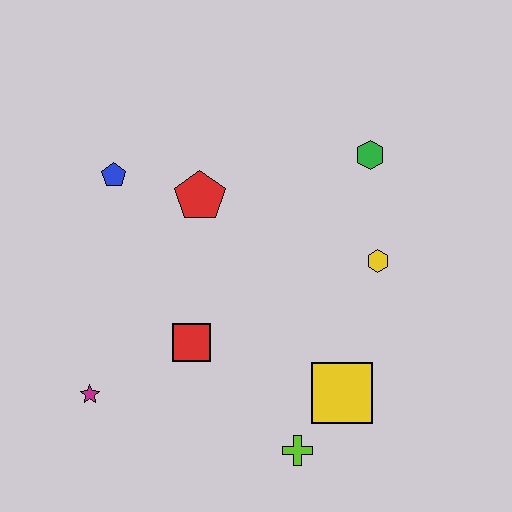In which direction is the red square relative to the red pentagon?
The red square is below the red pentagon.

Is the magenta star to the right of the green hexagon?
No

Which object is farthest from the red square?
The green hexagon is farthest from the red square.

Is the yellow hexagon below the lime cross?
No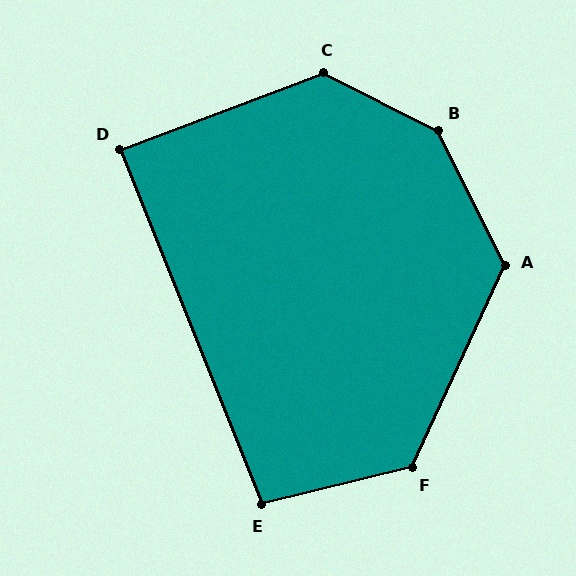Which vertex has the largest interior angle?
B, at approximately 143 degrees.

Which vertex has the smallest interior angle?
D, at approximately 89 degrees.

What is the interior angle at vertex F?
Approximately 128 degrees (obtuse).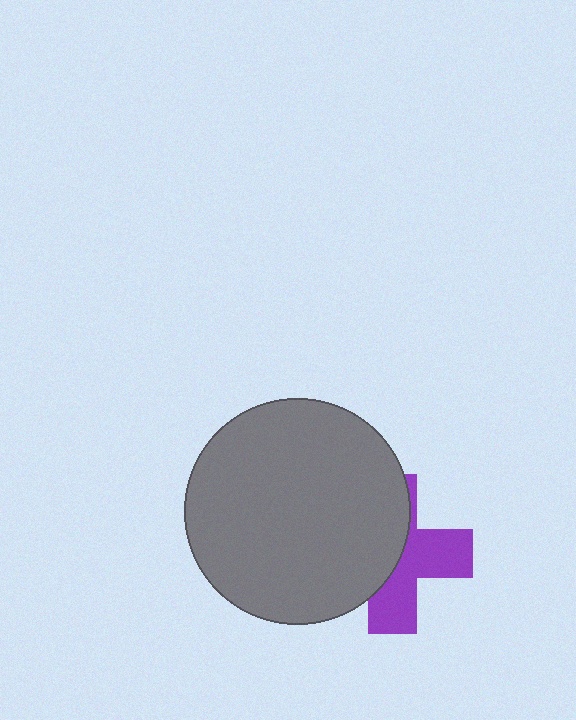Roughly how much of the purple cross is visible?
About half of it is visible (roughly 48%).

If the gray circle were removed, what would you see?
You would see the complete purple cross.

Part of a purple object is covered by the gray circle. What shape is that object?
It is a cross.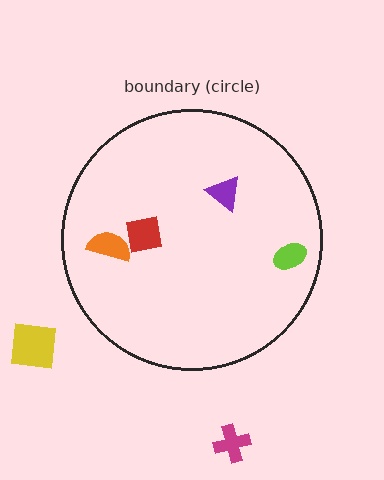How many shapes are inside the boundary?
4 inside, 2 outside.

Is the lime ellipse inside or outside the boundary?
Inside.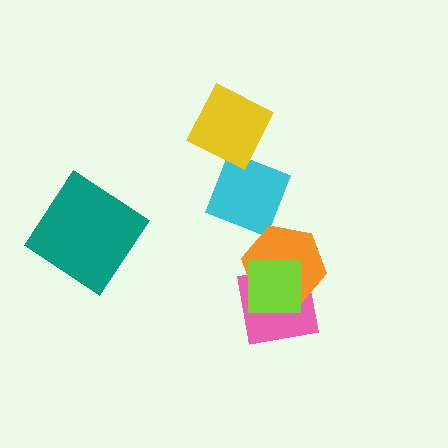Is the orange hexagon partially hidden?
Yes, it is partially covered by another shape.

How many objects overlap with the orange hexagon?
2 objects overlap with the orange hexagon.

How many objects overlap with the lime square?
2 objects overlap with the lime square.